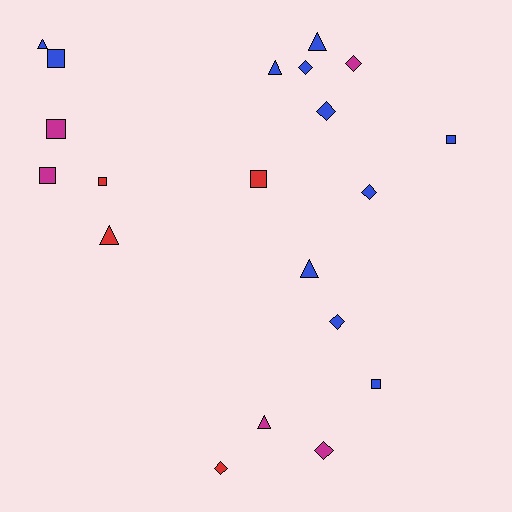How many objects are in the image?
There are 20 objects.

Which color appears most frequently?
Blue, with 11 objects.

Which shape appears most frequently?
Square, with 7 objects.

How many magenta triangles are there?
There is 1 magenta triangle.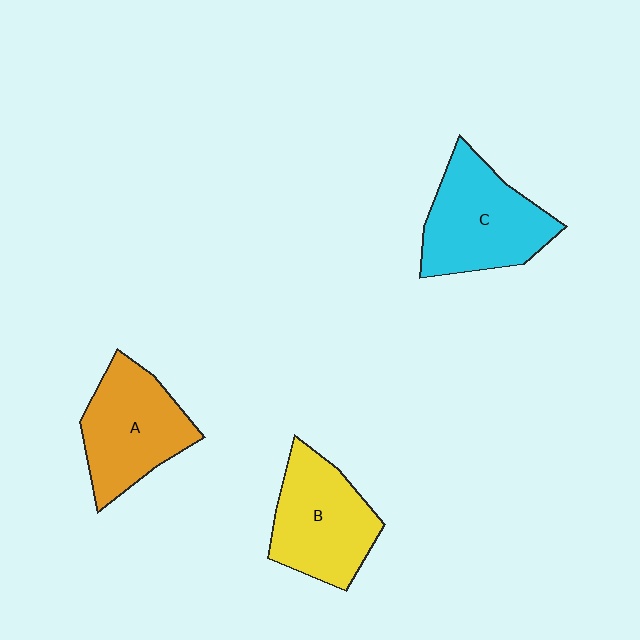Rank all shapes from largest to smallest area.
From largest to smallest: C (cyan), B (yellow), A (orange).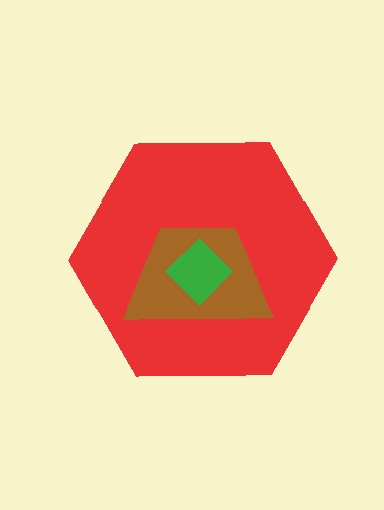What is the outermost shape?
The red hexagon.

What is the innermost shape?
The green diamond.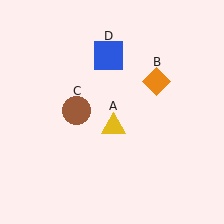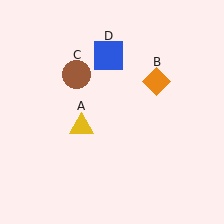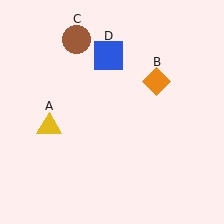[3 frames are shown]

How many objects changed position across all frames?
2 objects changed position: yellow triangle (object A), brown circle (object C).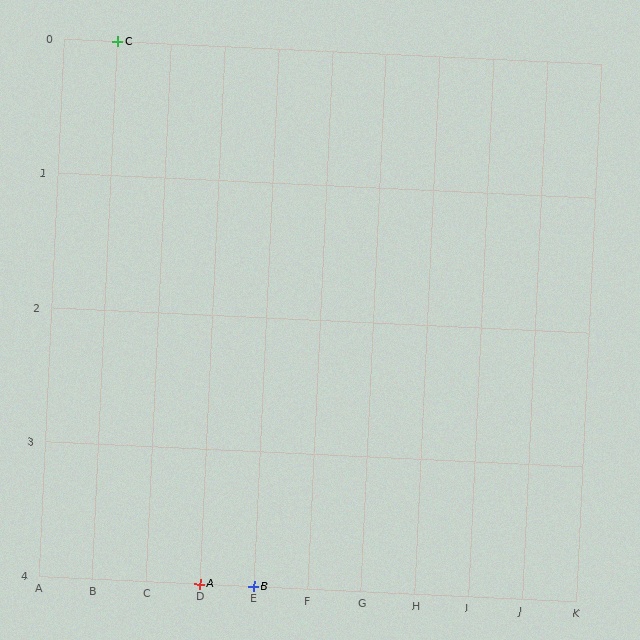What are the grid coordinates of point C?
Point C is at grid coordinates (B, 0).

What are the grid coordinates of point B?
Point B is at grid coordinates (E, 4).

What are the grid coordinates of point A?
Point A is at grid coordinates (D, 4).